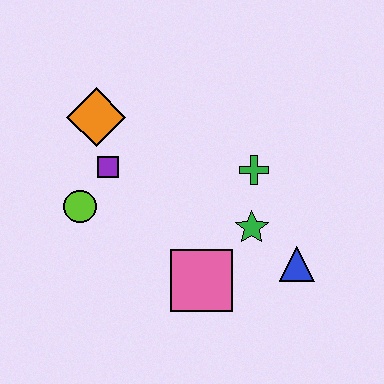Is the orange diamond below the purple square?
No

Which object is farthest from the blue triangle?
The orange diamond is farthest from the blue triangle.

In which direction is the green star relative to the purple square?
The green star is to the right of the purple square.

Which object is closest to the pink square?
The green star is closest to the pink square.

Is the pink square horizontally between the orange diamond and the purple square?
No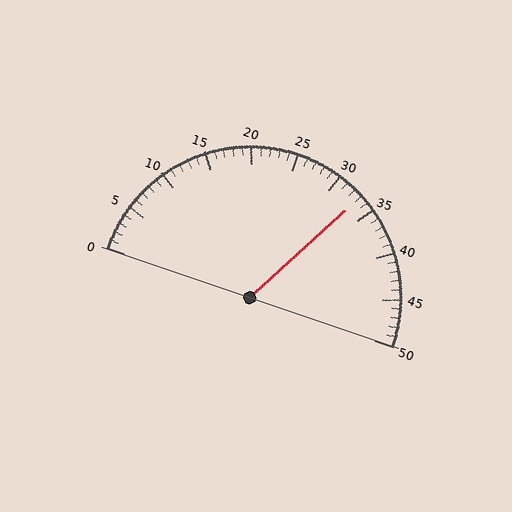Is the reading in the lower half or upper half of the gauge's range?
The reading is in the upper half of the range (0 to 50).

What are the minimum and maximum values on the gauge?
The gauge ranges from 0 to 50.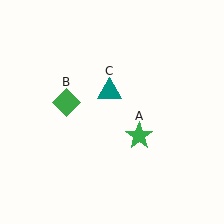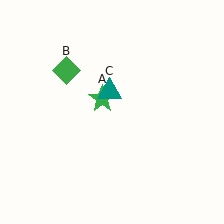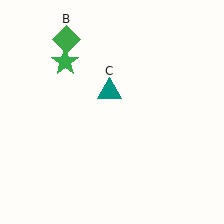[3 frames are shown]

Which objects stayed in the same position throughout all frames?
Teal triangle (object C) remained stationary.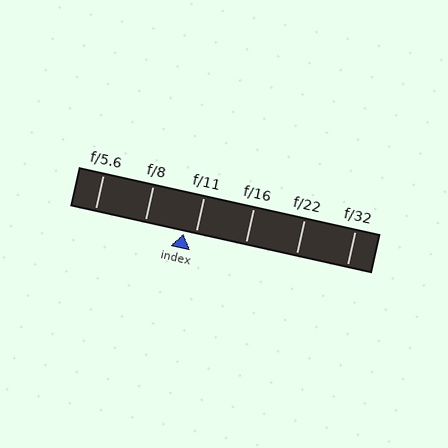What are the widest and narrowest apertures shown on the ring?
The widest aperture shown is f/5.6 and the narrowest is f/32.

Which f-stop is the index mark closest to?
The index mark is closest to f/11.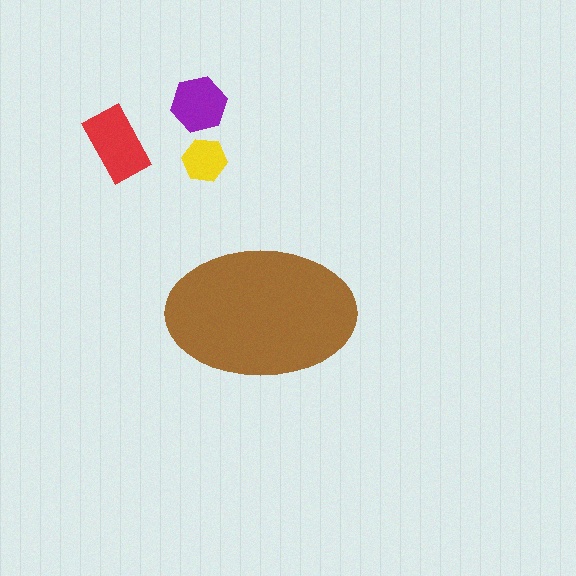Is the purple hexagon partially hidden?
No, the purple hexagon is fully visible.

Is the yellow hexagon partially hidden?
No, the yellow hexagon is fully visible.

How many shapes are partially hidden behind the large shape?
0 shapes are partially hidden.